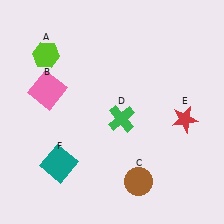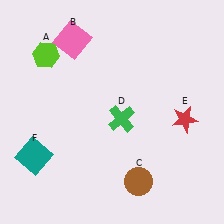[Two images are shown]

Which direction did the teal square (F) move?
The teal square (F) moved left.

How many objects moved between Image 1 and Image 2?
2 objects moved between the two images.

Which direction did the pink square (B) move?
The pink square (B) moved up.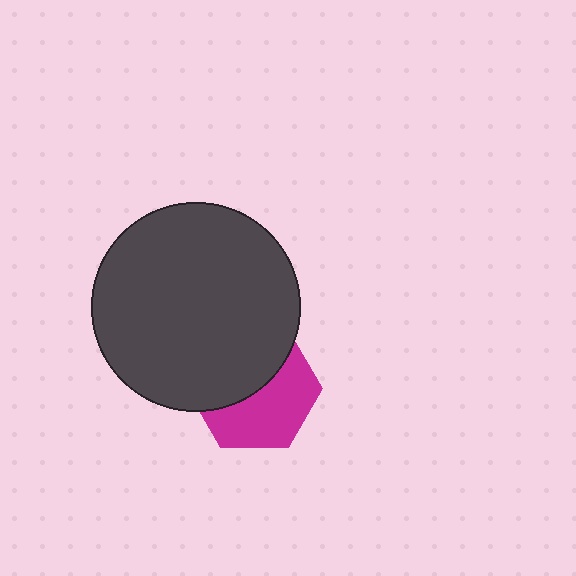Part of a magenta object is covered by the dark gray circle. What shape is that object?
It is a hexagon.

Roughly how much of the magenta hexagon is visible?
About half of it is visible (roughly 51%).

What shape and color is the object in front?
The object in front is a dark gray circle.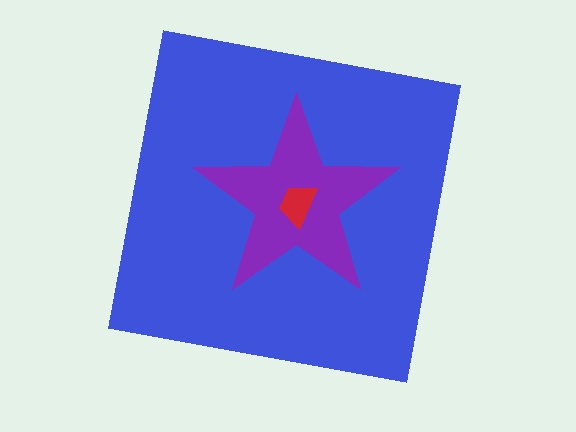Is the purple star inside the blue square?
Yes.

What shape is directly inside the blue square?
The purple star.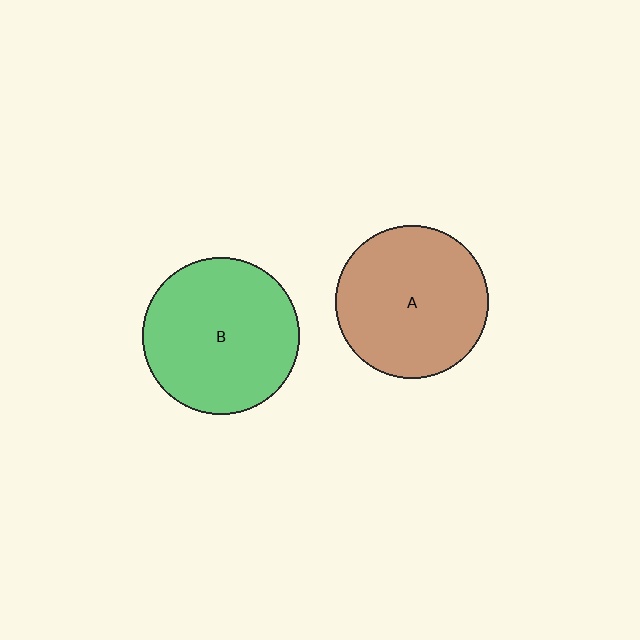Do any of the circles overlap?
No, none of the circles overlap.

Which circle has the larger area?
Circle B (green).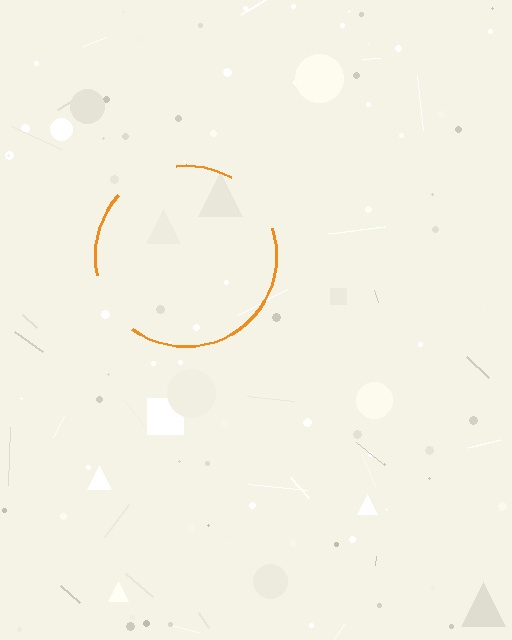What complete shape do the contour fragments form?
The contour fragments form a circle.